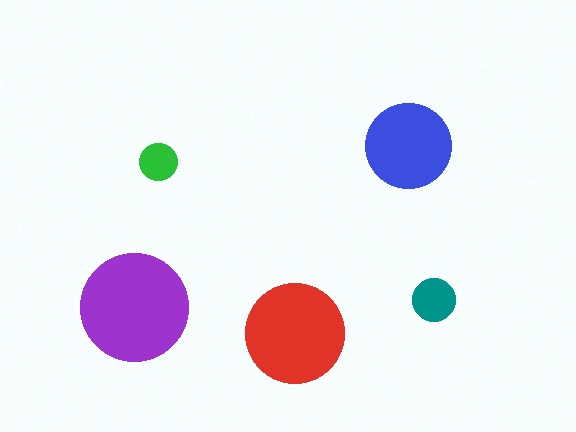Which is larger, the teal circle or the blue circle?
The blue one.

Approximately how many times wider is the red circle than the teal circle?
About 2.5 times wider.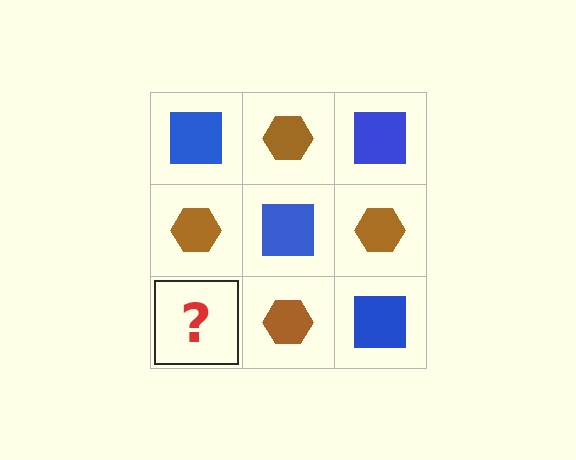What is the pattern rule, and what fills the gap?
The rule is that it alternates blue square and brown hexagon in a checkerboard pattern. The gap should be filled with a blue square.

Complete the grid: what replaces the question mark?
The question mark should be replaced with a blue square.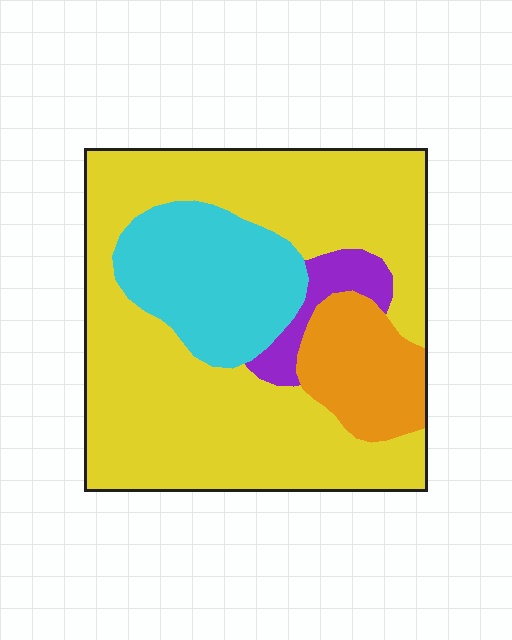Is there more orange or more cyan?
Cyan.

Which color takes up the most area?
Yellow, at roughly 65%.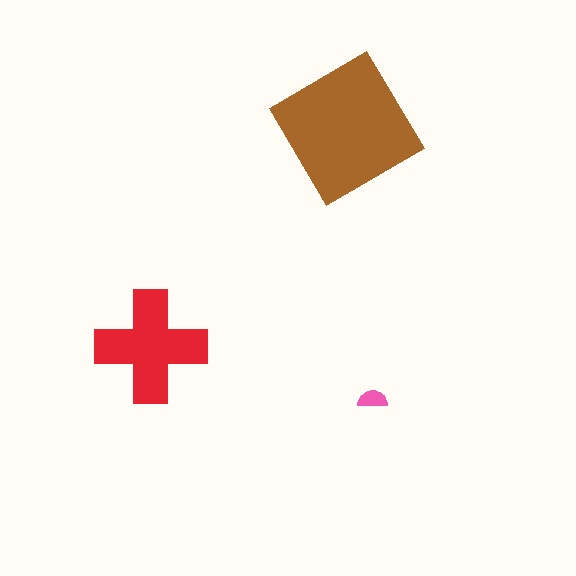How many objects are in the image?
There are 3 objects in the image.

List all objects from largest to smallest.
The brown diamond, the red cross, the pink semicircle.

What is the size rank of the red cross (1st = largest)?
2nd.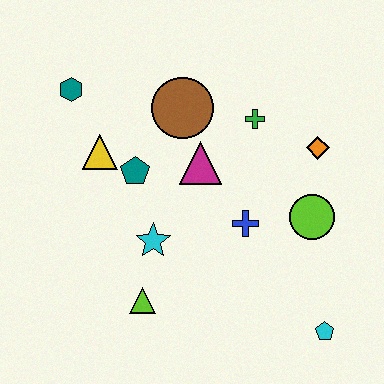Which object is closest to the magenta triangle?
The brown circle is closest to the magenta triangle.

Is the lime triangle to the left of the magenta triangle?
Yes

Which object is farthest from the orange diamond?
The teal hexagon is farthest from the orange diamond.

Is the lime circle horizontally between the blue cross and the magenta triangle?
No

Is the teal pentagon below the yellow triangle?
Yes